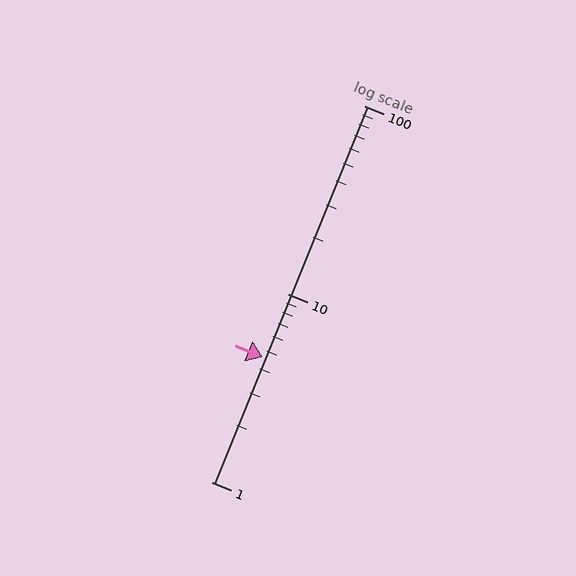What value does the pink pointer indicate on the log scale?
The pointer indicates approximately 4.6.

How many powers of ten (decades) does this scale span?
The scale spans 2 decades, from 1 to 100.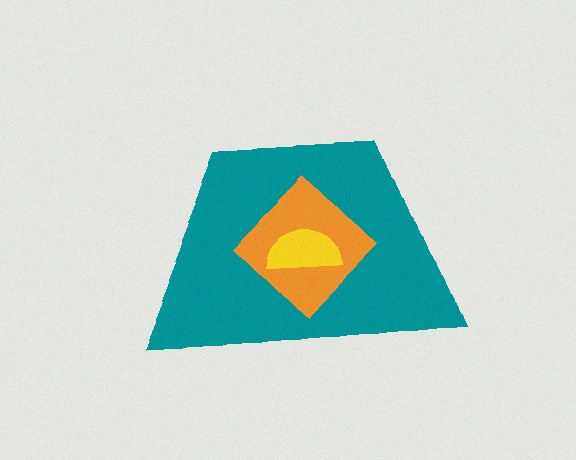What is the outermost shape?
The teal trapezoid.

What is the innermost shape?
The yellow semicircle.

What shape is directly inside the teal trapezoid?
The orange diamond.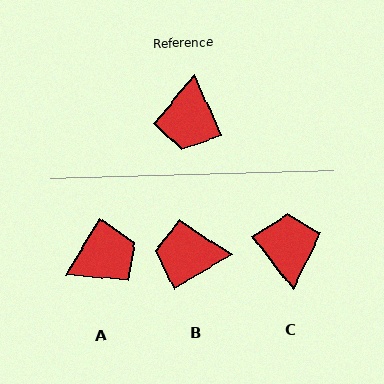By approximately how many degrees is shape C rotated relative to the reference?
Approximately 167 degrees clockwise.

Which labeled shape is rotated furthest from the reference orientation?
C, about 167 degrees away.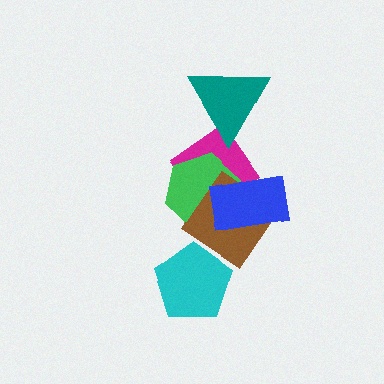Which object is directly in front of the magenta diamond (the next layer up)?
The green hexagon is directly in front of the magenta diamond.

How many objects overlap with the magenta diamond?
4 objects overlap with the magenta diamond.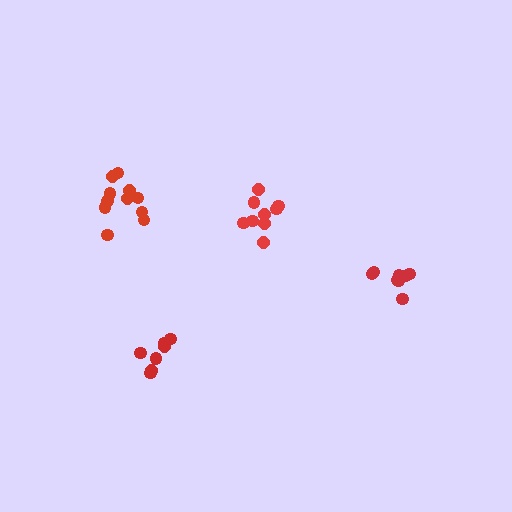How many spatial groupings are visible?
There are 4 spatial groupings.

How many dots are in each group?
Group 1: 9 dots, Group 2: 7 dots, Group 3: 12 dots, Group 4: 9 dots (37 total).